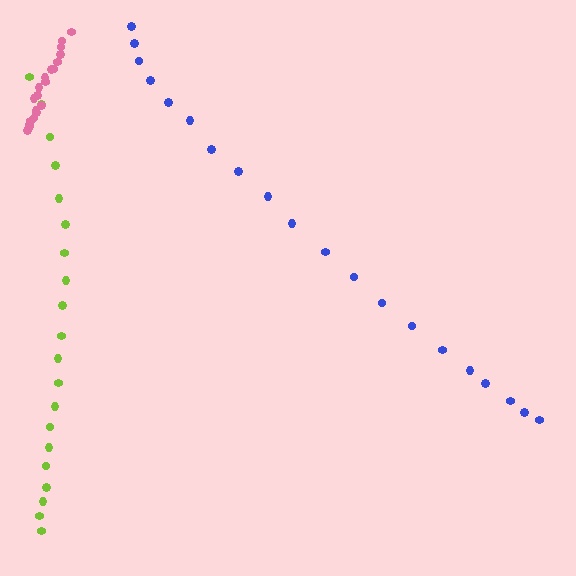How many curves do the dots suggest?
There are 3 distinct paths.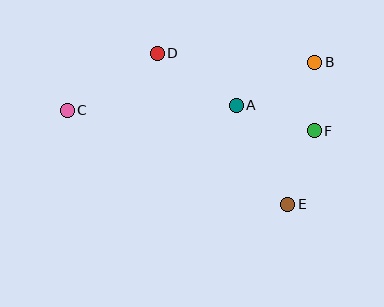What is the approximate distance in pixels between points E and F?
The distance between E and F is approximately 78 pixels.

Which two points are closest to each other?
Points B and F are closest to each other.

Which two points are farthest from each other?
Points B and C are farthest from each other.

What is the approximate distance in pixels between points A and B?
The distance between A and B is approximately 89 pixels.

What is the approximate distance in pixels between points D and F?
The distance between D and F is approximately 175 pixels.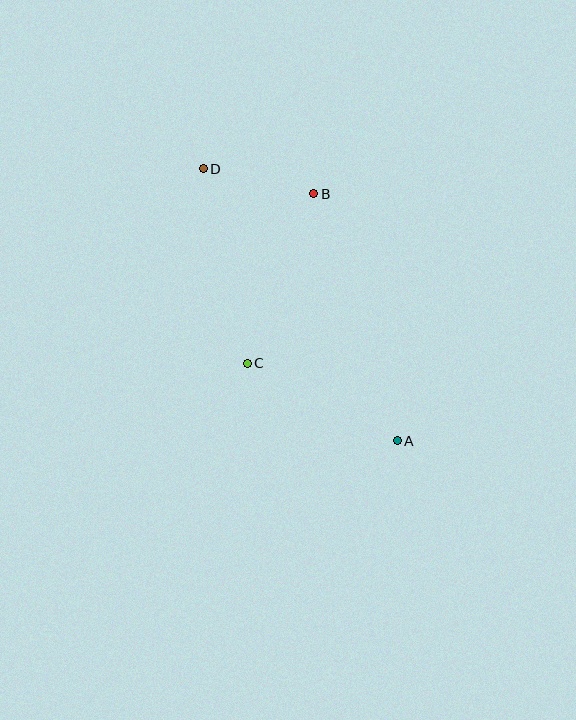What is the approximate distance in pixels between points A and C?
The distance between A and C is approximately 169 pixels.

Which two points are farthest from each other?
Points A and D are farthest from each other.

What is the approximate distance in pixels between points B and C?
The distance between B and C is approximately 182 pixels.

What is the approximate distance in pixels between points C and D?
The distance between C and D is approximately 200 pixels.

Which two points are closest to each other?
Points B and D are closest to each other.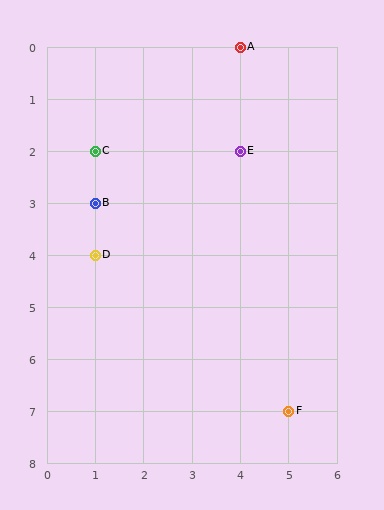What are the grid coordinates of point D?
Point D is at grid coordinates (1, 4).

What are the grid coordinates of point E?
Point E is at grid coordinates (4, 2).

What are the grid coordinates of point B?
Point B is at grid coordinates (1, 3).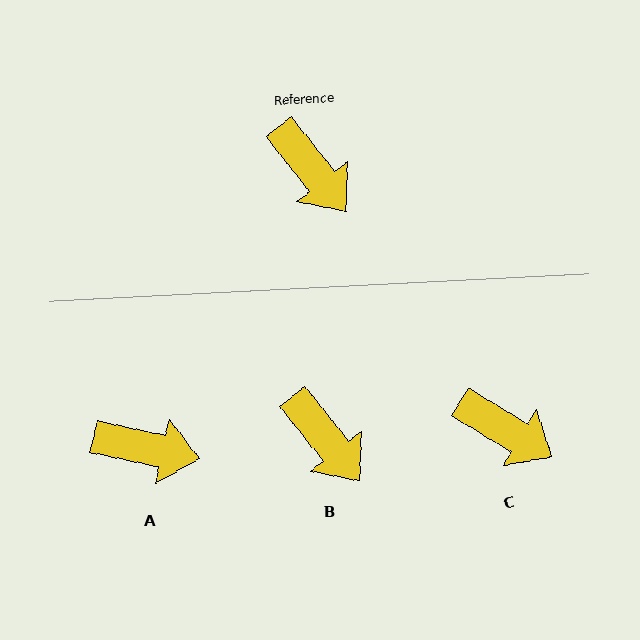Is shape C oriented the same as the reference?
No, it is off by about 21 degrees.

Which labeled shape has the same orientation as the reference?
B.